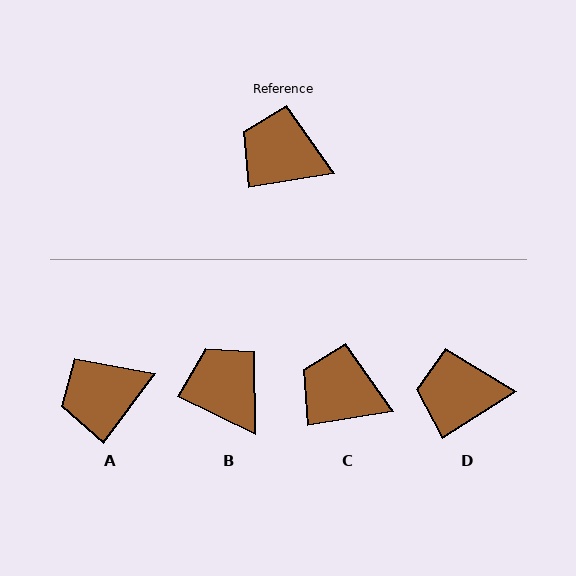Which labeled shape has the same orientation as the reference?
C.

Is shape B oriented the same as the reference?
No, it is off by about 35 degrees.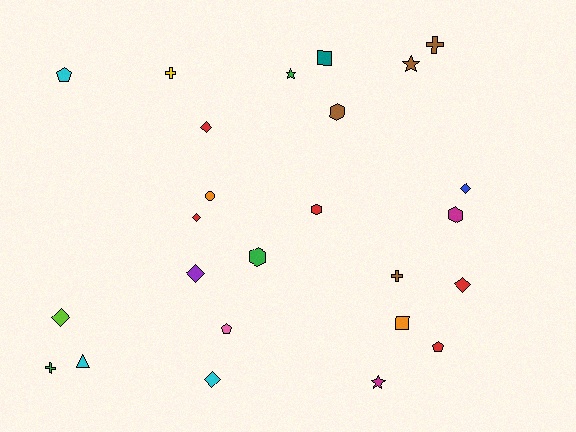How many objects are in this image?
There are 25 objects.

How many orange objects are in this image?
There are 2 orange objects.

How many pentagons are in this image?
There are 3 pentagons.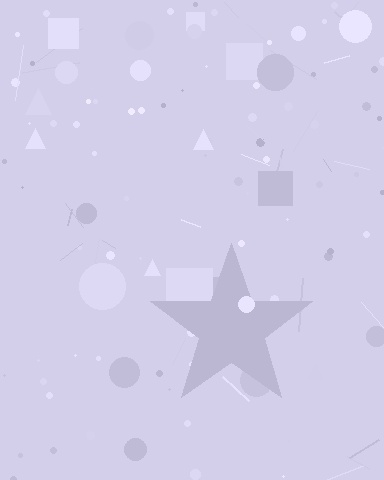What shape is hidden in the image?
A star is hidden in the image.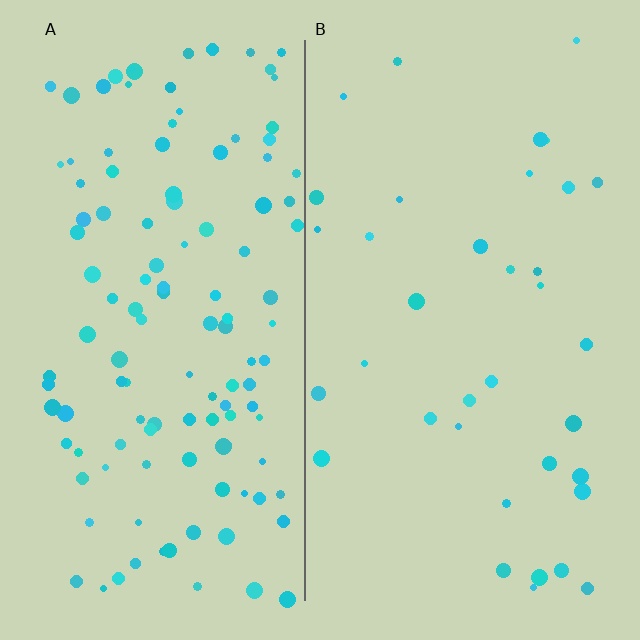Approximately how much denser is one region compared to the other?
Approximately 3.4× — region A over region B.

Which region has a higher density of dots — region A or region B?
A (the left).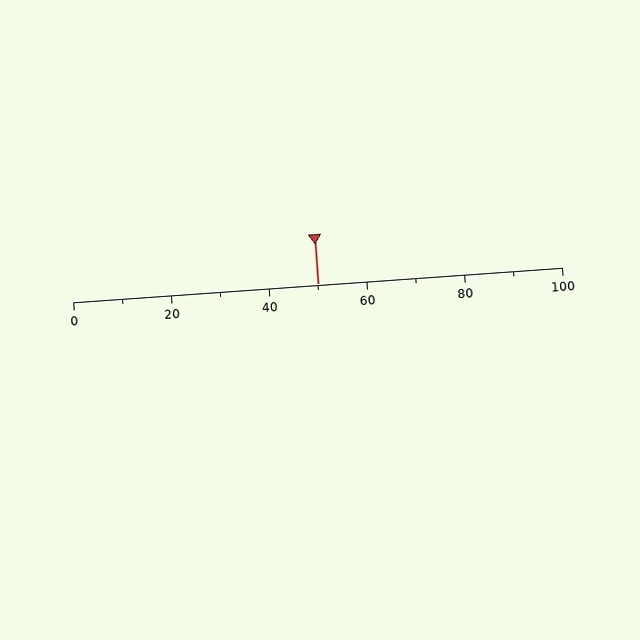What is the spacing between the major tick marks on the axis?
The major ticks are spaced 20 apart.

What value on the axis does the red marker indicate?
The marker indicates approximately 50.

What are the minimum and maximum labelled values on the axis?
The axis runs from 0 to 100.